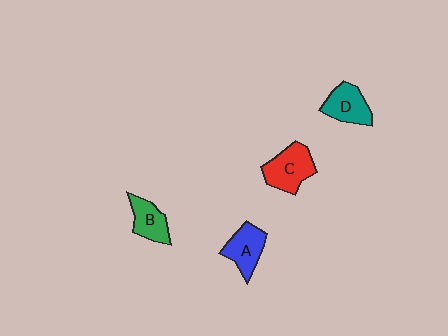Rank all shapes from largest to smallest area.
From largest to smallest: C (red), D (teal), A (blue), B (green).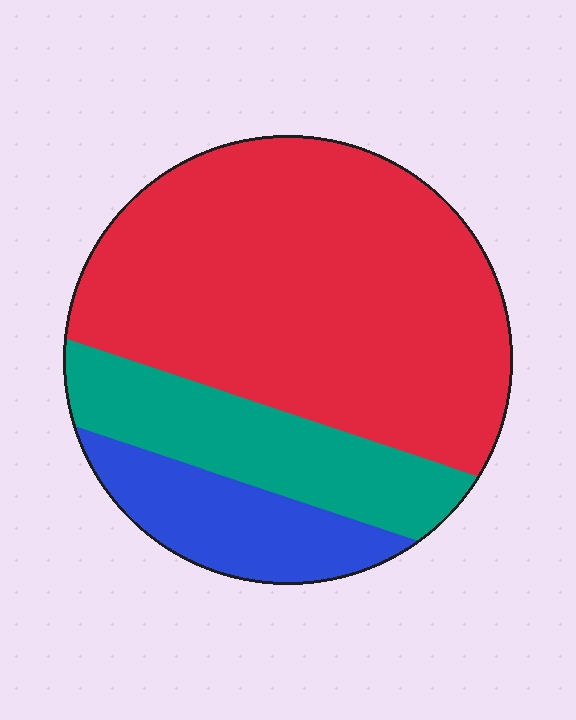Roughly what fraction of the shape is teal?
Teal takes up less than a quarter of the shape.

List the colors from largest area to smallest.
From largest to smallest: red, teal, blue.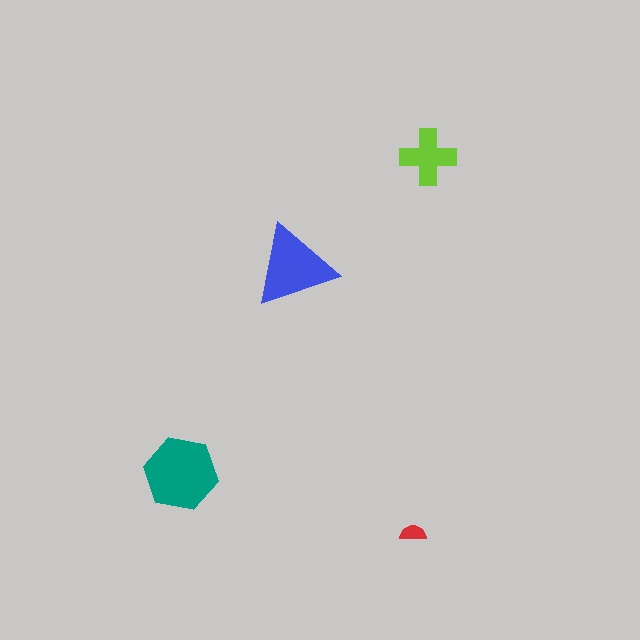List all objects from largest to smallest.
The teal hexagon, the blue triangle, the lime cross, the red semicircle.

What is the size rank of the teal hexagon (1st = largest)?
1st.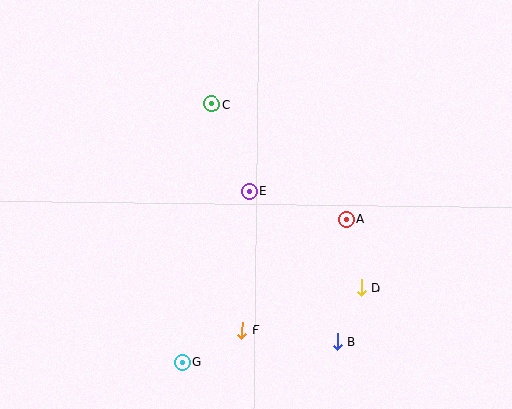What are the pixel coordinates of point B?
Point B is at (338, 342).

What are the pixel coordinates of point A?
Point A is at (346, 219).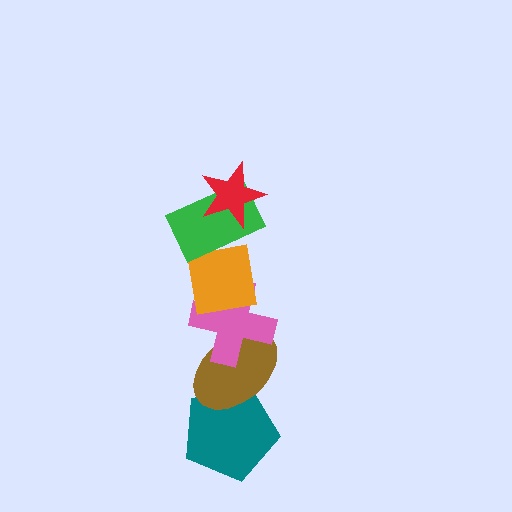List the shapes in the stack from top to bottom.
From top to bottom: the red star, the green rectangle, the orange square, the pink cross, the brown ellipse, the teal pentagon.